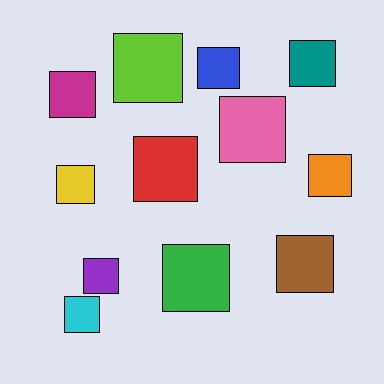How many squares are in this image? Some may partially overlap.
There are 12 squares.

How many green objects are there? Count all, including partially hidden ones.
There is 1 green object.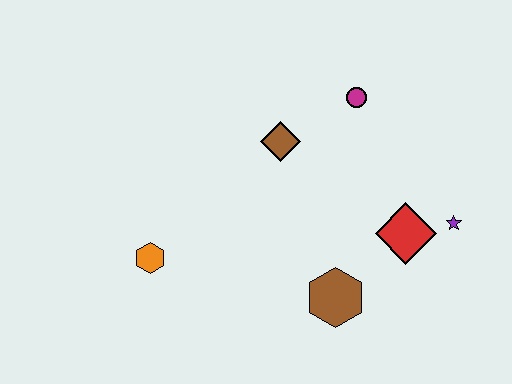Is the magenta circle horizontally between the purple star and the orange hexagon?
Yes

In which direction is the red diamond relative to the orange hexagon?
The red diamond is to the right of the orange hexagon.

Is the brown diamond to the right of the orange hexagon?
Yes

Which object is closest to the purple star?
The red diamond is closest to the purple star.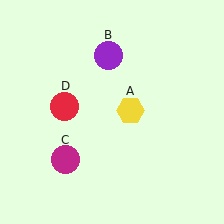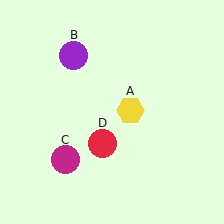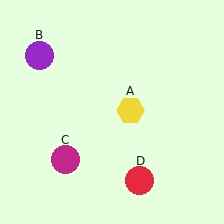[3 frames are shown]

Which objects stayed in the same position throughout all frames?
Yellow hexagon (object A) and magenta circle (object C) remained stationary.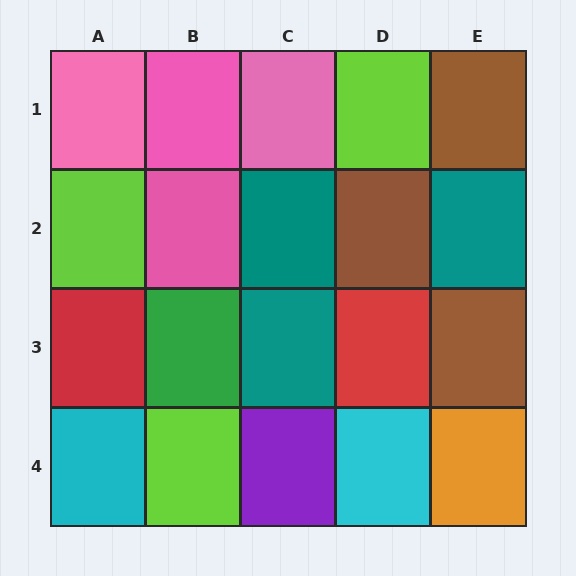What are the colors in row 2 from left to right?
Lime, pink, teal, brown, teal.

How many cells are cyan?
2 cells are cyan.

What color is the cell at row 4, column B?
Lime.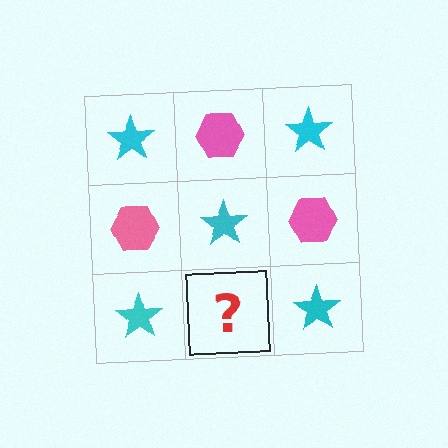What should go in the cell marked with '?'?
The missing cell should contain a pink hexagon.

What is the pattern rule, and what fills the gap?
The rule is that it alternates cyan star and pink hexagon in a checkerboard pattern. The gap should be filled with a pink hexagon.